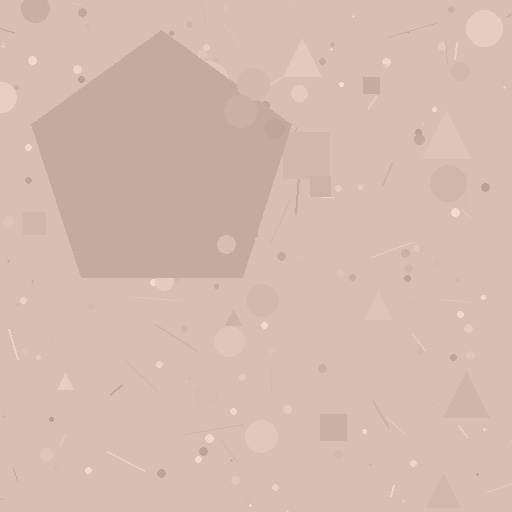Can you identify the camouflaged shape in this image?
The camouflaged shape is a pentagon.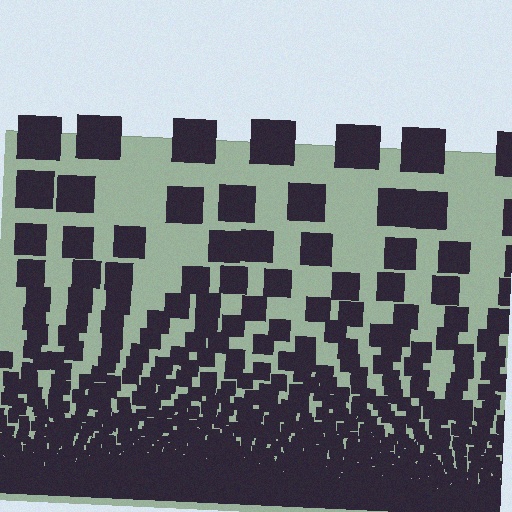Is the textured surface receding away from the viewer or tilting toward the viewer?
The surface appears to tilt toward the viewer. Texture elements get larger and sparser toward the top.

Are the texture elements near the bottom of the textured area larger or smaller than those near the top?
Smaller. The gradient is inverted — elements near the bottom are smaller and denser.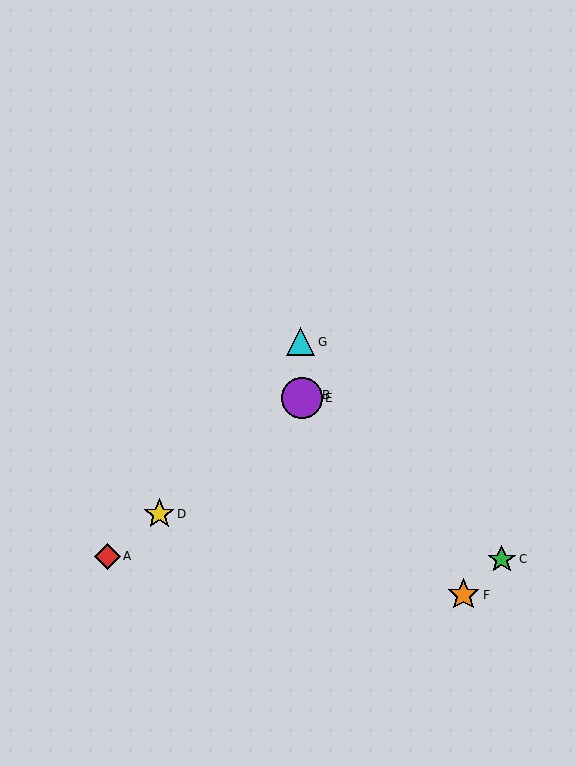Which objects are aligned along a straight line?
Objects A, B, D, E are aligned along a straight line.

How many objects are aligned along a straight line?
4 objects (A, B, D, E) are aligned along a straight line.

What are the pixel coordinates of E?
Object E is at (302, 398).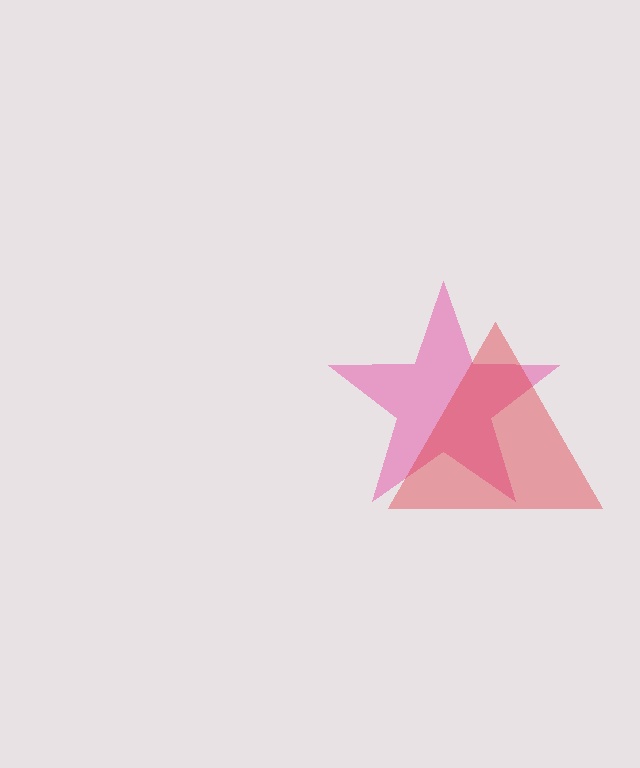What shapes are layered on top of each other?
The layered shapes are: a pink star, a red triangle.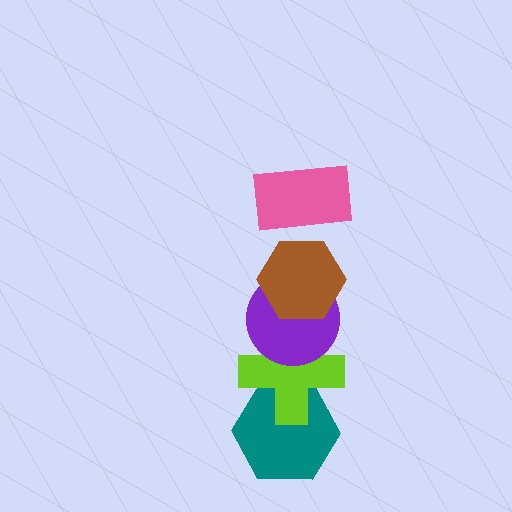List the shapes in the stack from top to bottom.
From top to bottom: the pink rectangle, the brown hexagon, the purple circle, the lime cross, the teal hexagon.